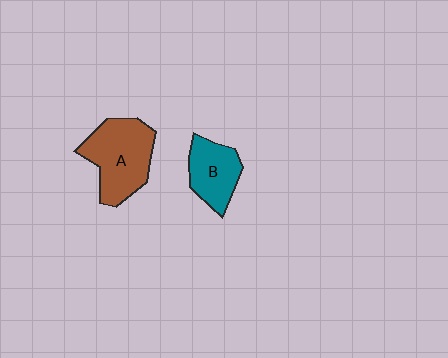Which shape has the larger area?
Shape A (brown).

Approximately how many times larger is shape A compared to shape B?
Approximately 1.5 times.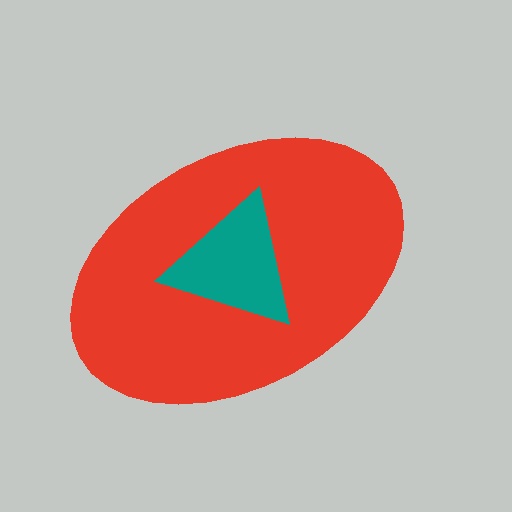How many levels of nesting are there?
2.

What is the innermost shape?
The teal triangle.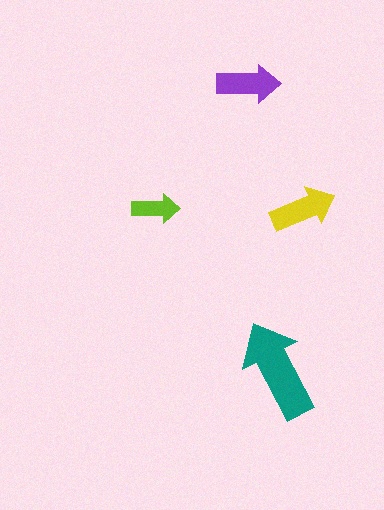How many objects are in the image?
There are 4 objects in the image.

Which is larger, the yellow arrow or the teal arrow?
The teal one.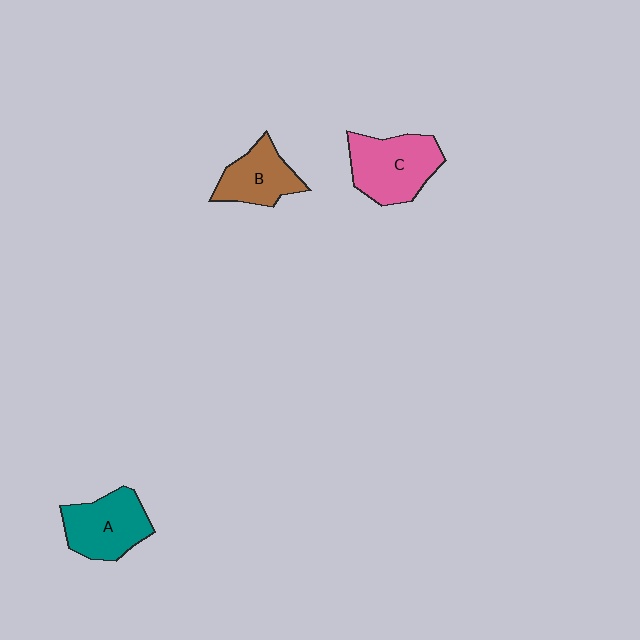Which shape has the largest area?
Shape C (pink).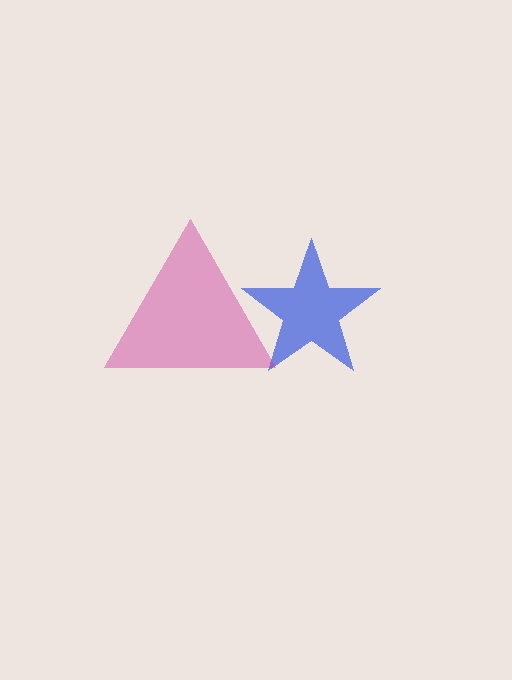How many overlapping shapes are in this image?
There are 2 overlapping shapes in the image.